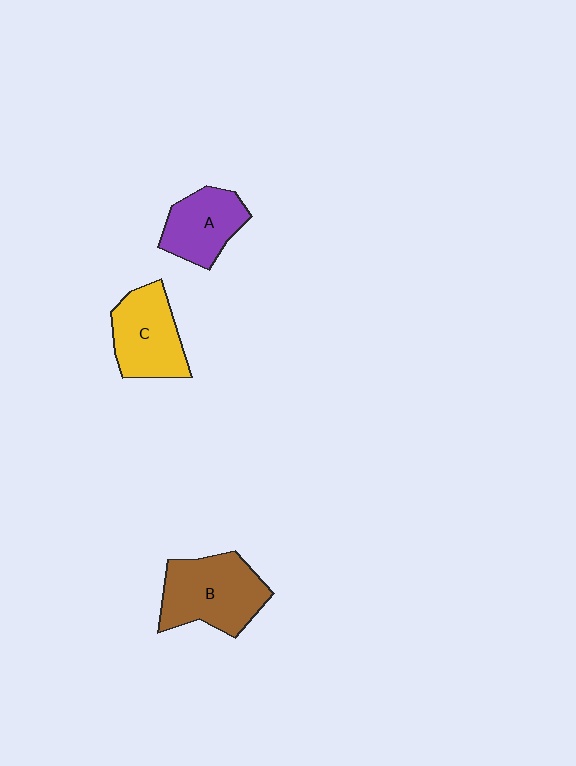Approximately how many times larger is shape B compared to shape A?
Approximately 1.4 times.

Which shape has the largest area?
Shape B (brown).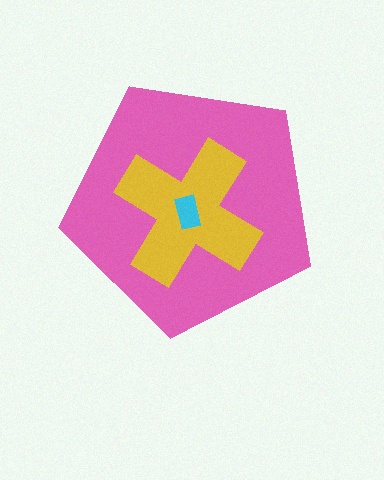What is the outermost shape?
The pink pentagon.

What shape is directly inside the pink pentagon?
The yellow cross.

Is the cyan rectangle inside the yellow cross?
Yes.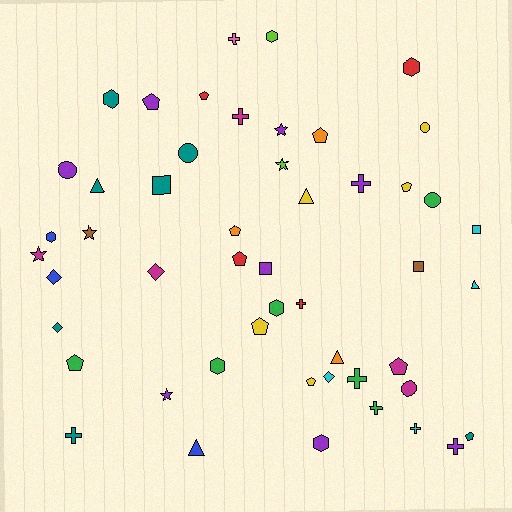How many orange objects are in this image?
There are 3 orange objects.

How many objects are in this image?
There are 50 objects.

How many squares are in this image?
There are 4 squares.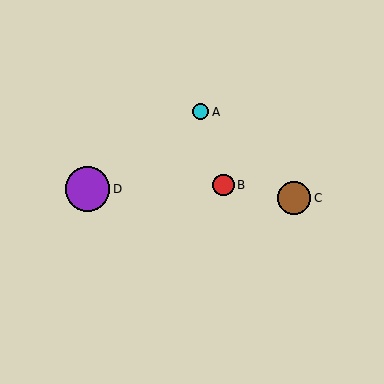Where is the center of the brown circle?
The center of the brown circle is at (294, 198).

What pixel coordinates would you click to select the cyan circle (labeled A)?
Click at (200, 112) to select the cyan circle A.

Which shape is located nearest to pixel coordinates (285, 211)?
The brown circle (labeled C) at (294, 198) is nearest to that location.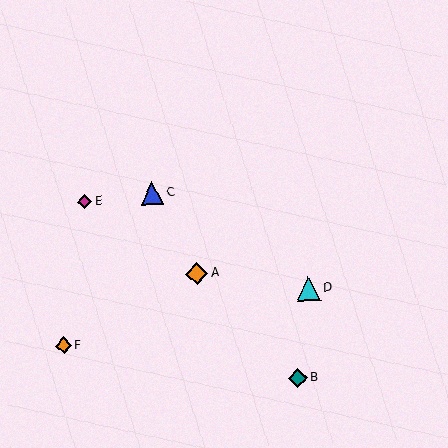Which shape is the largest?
The cyan triangle (labeled D) is the largest.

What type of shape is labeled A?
Shape A is an orange diamond.